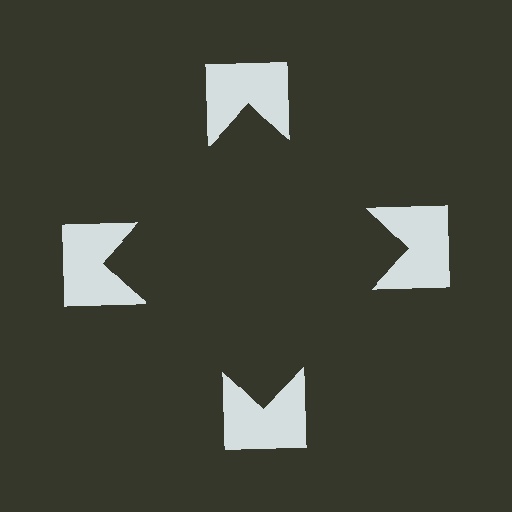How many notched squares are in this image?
There are 4 — one at each vertex of the illusory square.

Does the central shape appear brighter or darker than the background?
It typically appears slightly darker than the background, even though no actual brightness change is drawn.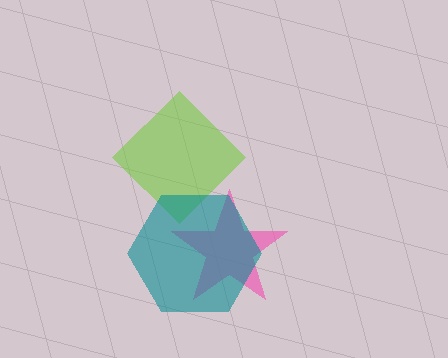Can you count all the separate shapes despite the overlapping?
Yes, there are 3 separate shapes.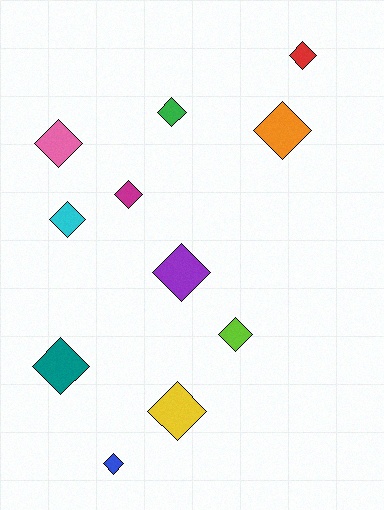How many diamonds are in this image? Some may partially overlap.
There are 11 diamonds.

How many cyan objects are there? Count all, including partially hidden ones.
There is 1 cyan object.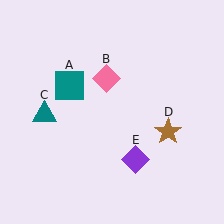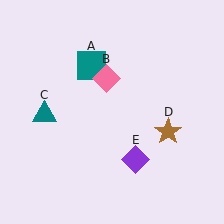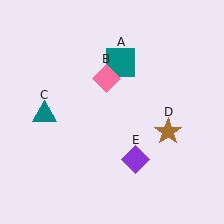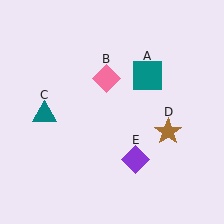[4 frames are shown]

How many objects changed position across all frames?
1 object changed position: teal square (object A).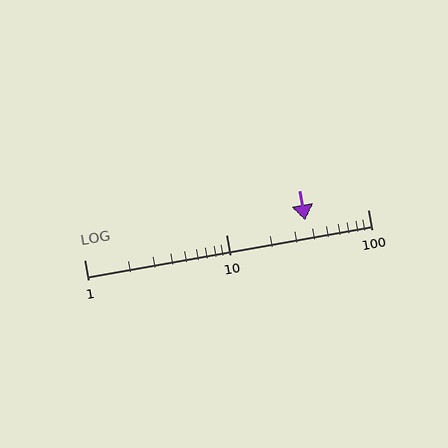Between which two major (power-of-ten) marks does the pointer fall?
The pointer is between 10 and 100.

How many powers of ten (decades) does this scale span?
The scale spans 2 decades, from 1 to 100.